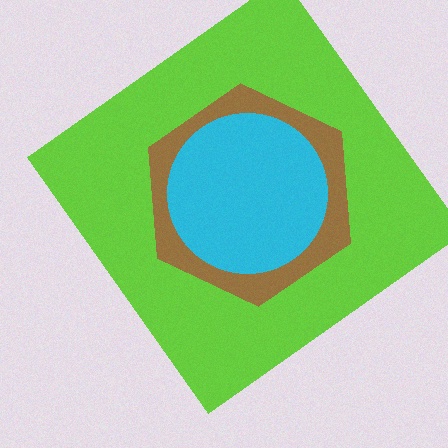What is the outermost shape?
The lime diamond.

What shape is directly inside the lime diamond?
The brown hexagon.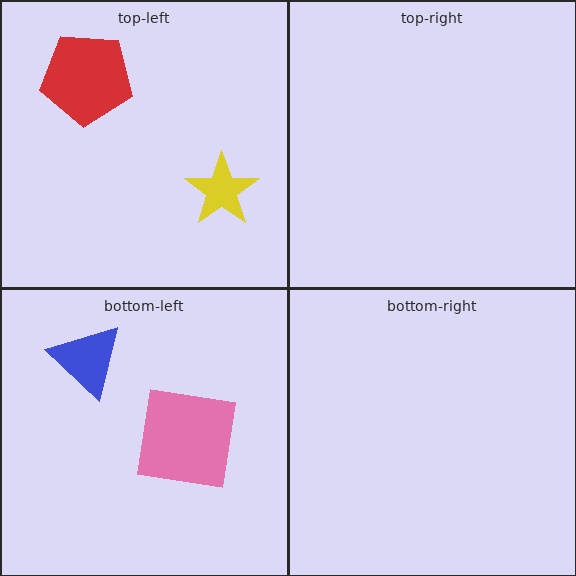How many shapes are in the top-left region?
2.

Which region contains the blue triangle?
The bottom-left region.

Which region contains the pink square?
The bottom-left region.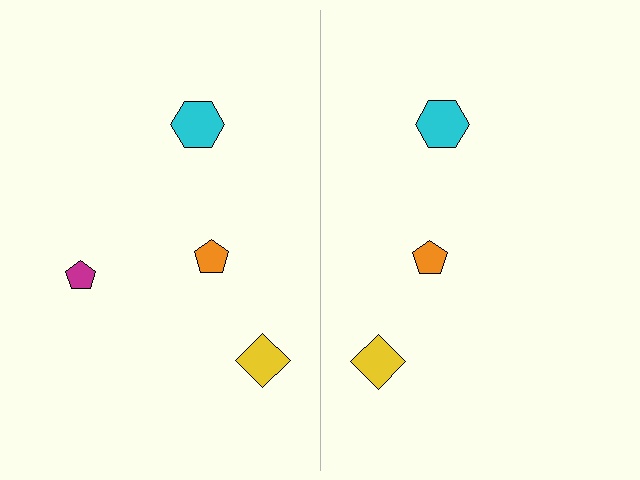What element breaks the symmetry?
A magenta pentagon is missing from the right side.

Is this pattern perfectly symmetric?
No, the pattern is not perfectly symmetric. A magenta pentagon is missing from the right side.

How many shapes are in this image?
There are 7 shapes in this image.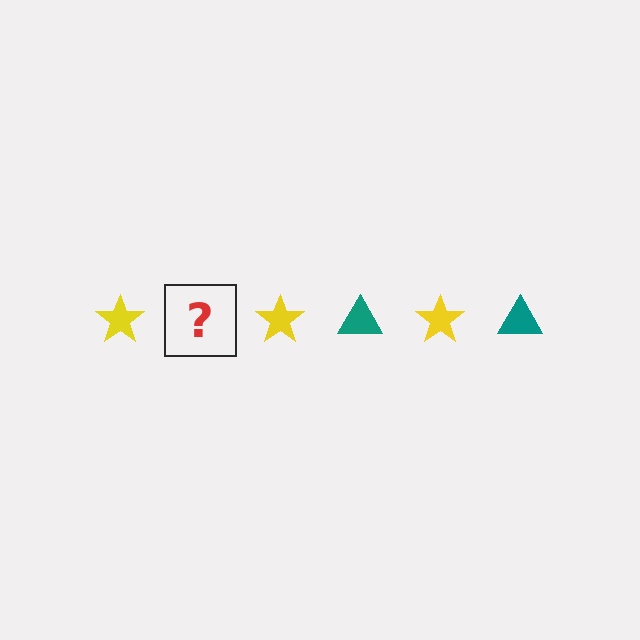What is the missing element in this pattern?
The missing element is a teal triangle.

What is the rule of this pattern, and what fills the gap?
The rule is that the pattern alternates between yellow star and teal triangle. The gap should be filled with a teal triangle.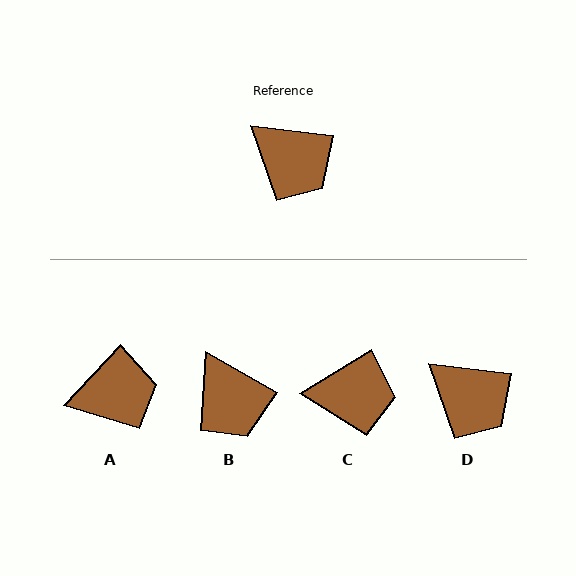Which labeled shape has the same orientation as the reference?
D.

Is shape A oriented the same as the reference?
No, it is off by about 54 degrees.